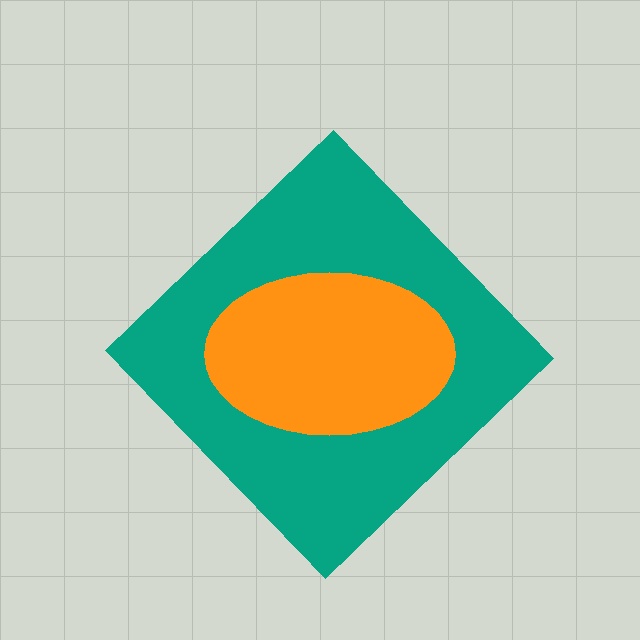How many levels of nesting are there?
2.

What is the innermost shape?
The orange ellipse.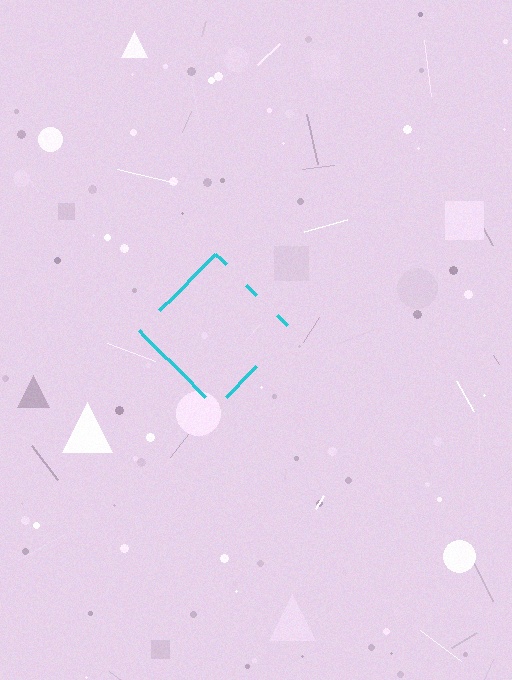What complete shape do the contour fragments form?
The contour fragments form a diamond.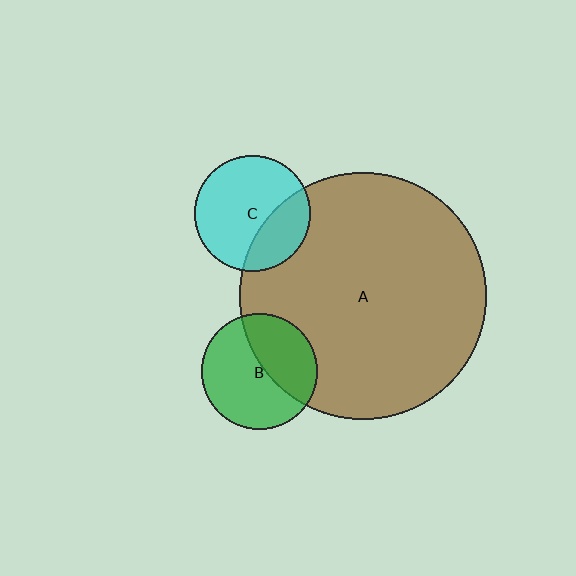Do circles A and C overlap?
Yes.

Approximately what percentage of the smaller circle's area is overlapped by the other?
Approximately 30%.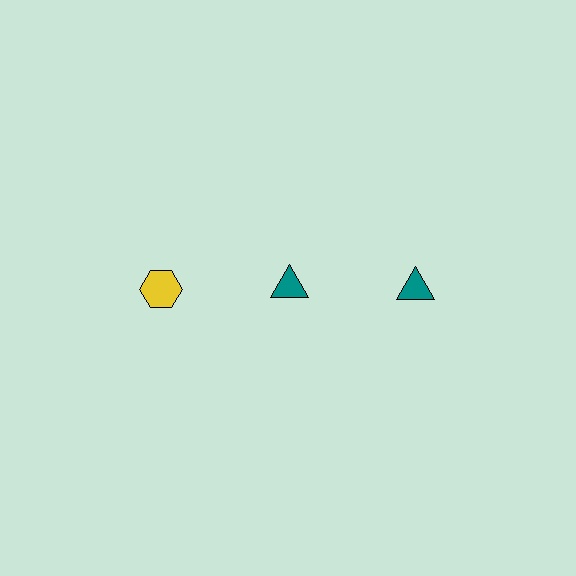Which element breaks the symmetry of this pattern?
The yellow hexagon in the top row, leftmost column breaks the symmetry. All other shapes are teal triangles.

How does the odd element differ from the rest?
It differs in both color (yellow instead of teal) and shape (hexagon instead of triangle).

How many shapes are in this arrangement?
There are 3 shapes arranged in a grid pattern.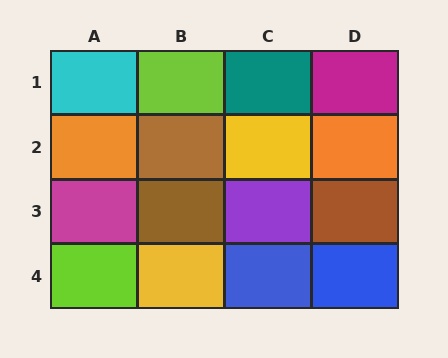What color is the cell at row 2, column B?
Brown.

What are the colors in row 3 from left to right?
Magenta, brown, purple, brown.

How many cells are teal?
1 cell is teal.